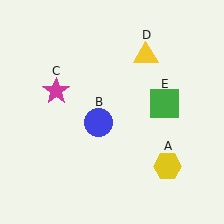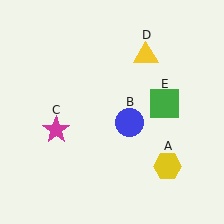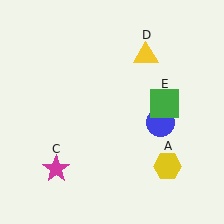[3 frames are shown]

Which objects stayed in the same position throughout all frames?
Yellow hexagon (object A) and yellow triangle (object D) and green square (object E) remained stationary.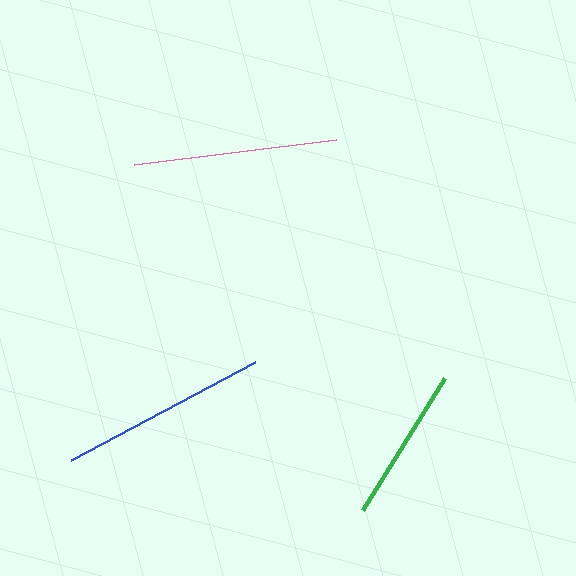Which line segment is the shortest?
The green line is the shortest at approximately 155 pixels.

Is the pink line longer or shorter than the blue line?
The blue line is longer than the pink line.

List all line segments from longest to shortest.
From longest to shortest: blue, pink, green.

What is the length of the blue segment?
The blue segment is approximately 208 pixels long.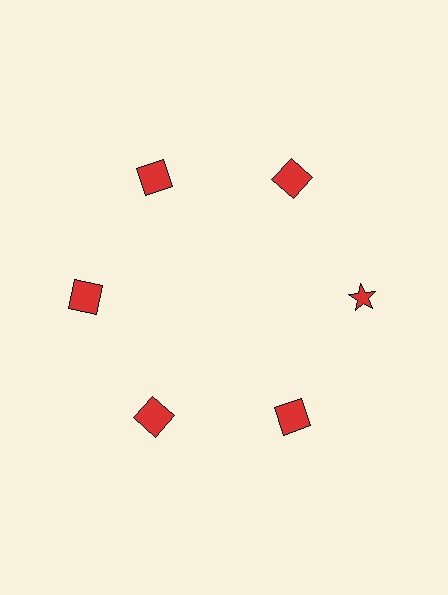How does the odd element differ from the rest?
It has a different shape: star instead of square.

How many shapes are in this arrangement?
There are 6 shapes arranged in a ring pattern.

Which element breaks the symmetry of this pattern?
The red star at roughly the 3 o'clock position breaks the symmetry. All other shapes are red squares.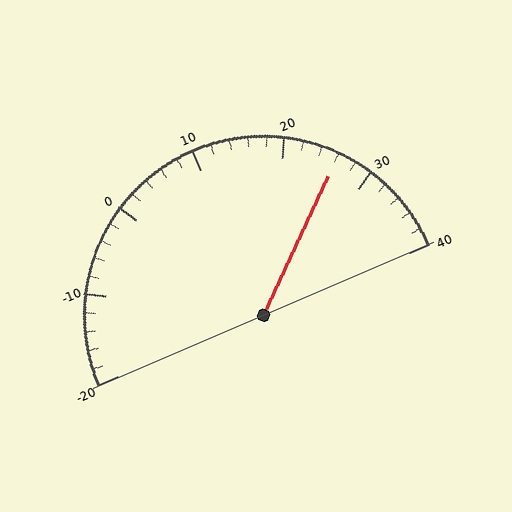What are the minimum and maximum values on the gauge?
The gauge ranges from -20 to 40.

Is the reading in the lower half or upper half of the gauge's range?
The reading is in the upper half of the range (-20 to 40).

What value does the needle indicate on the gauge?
The needle indicates approximately 26.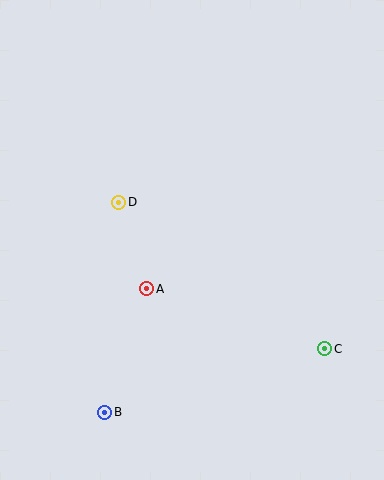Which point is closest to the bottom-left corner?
Point B is closest to the bottom-left corner.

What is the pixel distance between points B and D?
The distance between B and D is 210 pixels.